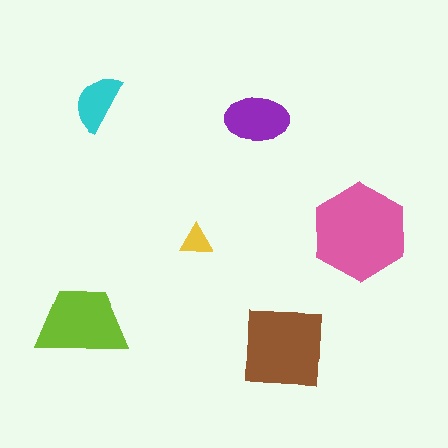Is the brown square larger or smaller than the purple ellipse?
Larger.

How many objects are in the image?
There are 6 objects in the image.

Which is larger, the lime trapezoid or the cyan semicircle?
The lime trapezoid.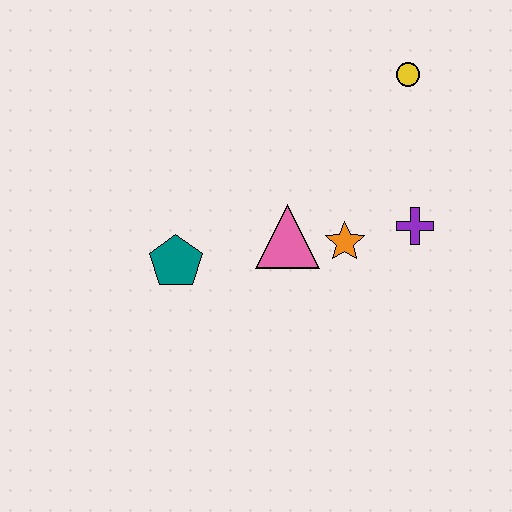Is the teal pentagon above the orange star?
No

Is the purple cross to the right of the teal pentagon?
Yes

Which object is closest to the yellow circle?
The purple cross is closest to the yellow circle.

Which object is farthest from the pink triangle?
The yellow circle is farthest from the pink triangle.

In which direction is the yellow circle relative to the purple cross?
The yellow circle is above the purple cross.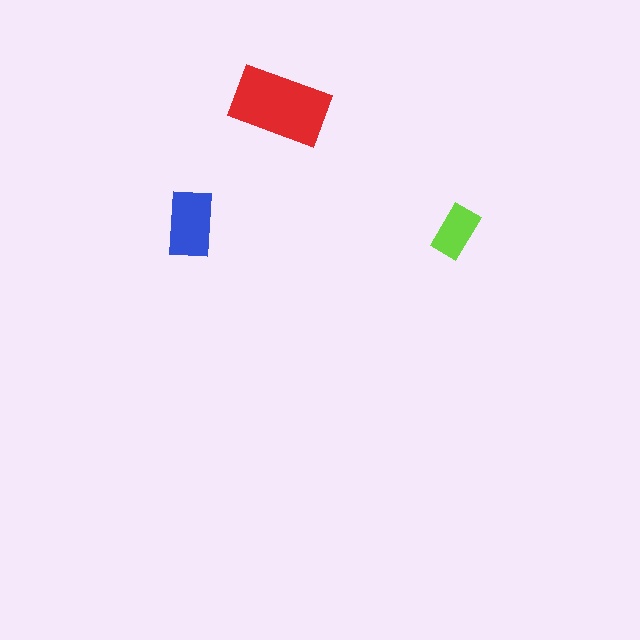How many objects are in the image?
There are 3 objects in the image.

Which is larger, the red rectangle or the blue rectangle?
The red one.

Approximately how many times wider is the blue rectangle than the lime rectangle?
About 1.5 times wider.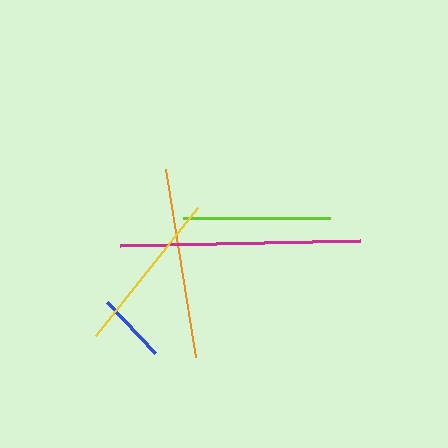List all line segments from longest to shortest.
From longest to shortest: magenta, orange, yellow, lime, blue.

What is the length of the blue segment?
The blue segment is approximately 71 pixels long.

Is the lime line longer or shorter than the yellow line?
The yellow line is longer than the lime line.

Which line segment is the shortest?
The blue line is the shortest at approximately 71 pixels.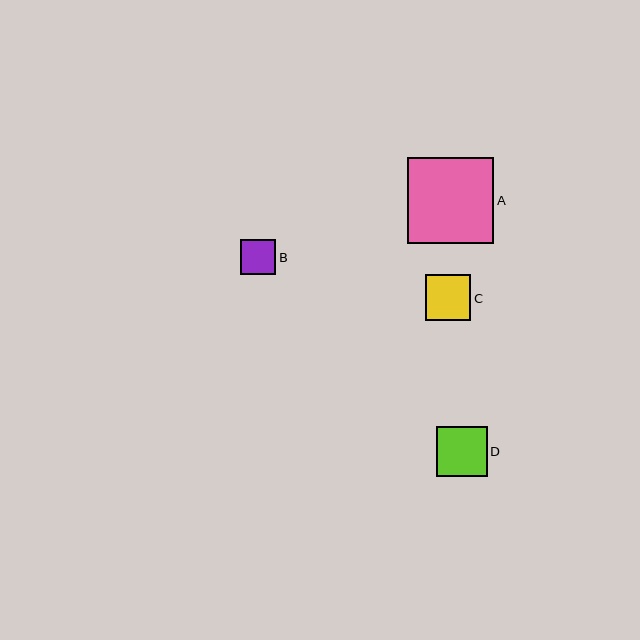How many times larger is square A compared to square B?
Square A is approximately 2.4 times the size of square B.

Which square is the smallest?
Square B is the smallest with a size of approximately 35 pixels.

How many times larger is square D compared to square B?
Square D is approximately 1.4 times the size of square B.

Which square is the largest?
Square A is the largest with a size of approximately 86 pixels.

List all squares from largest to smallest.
From largest to smallest: A, D, C, B.